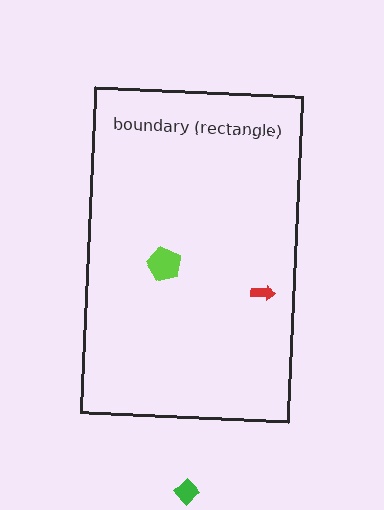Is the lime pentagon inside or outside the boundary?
Inside.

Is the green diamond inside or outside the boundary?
Outside.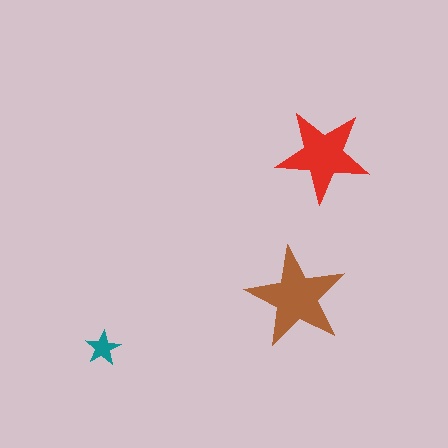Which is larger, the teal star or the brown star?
The brown one.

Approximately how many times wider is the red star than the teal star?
About 2.5 times wider.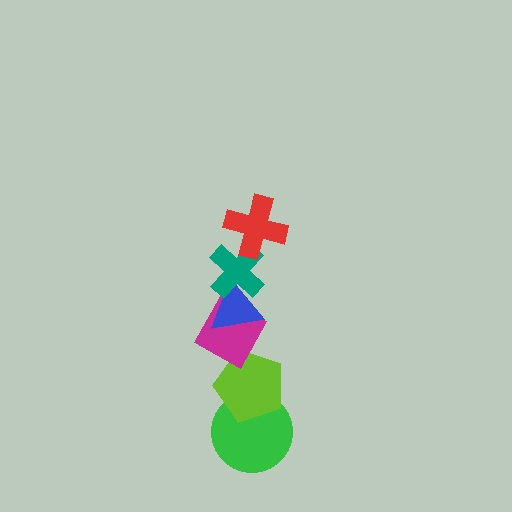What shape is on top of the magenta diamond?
The blue triangle is on top of the magenta diamond.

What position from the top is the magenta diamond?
The magenta diamond is 4th from the top.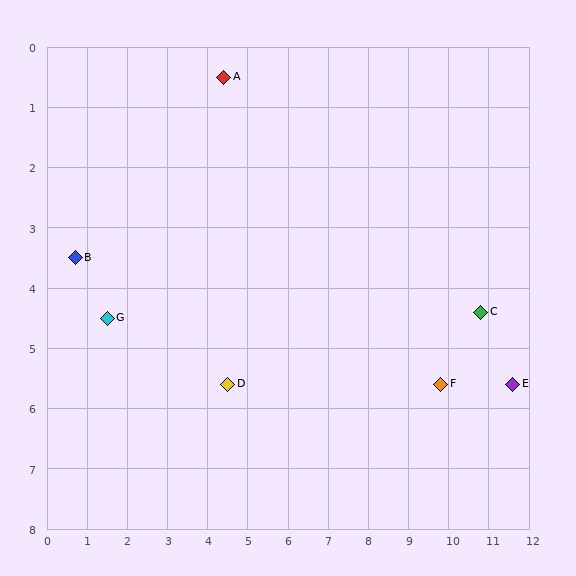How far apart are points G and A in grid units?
Points G and A are about 4.9 grid units apart.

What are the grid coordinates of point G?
Point G is at approximately (1.5, 4.5).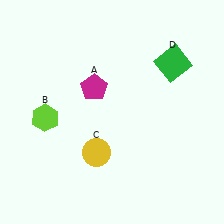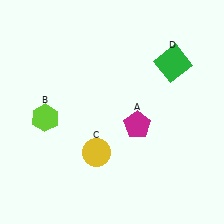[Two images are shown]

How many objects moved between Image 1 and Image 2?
1 object moved between the two images.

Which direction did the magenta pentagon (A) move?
The magenta pentagon (A) moved right.